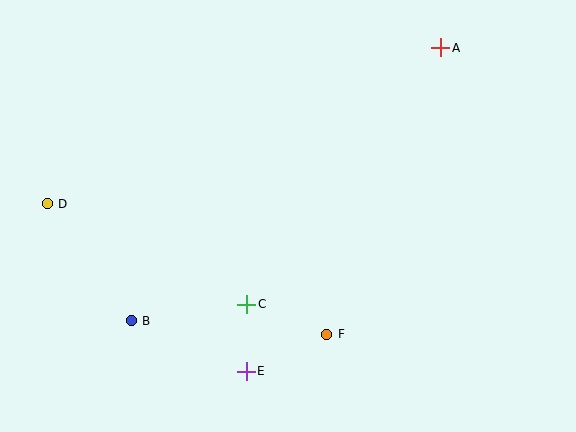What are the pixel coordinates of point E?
Point E is at (246, 371).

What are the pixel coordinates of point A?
Point A is at (441, 48).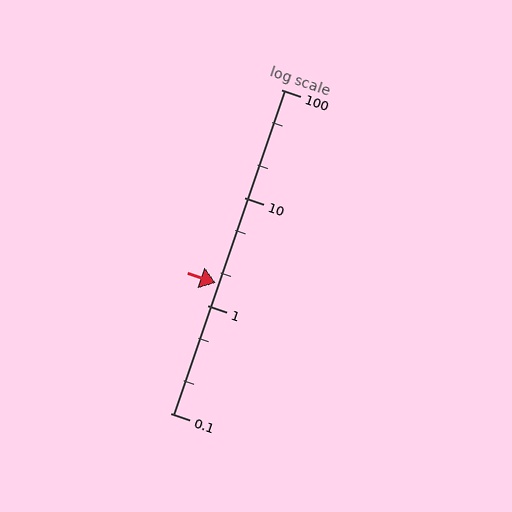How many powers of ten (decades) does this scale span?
The scale spans 3 decades, from 0.1 to 100.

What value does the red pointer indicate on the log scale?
The pointer indicates approximately 1.6.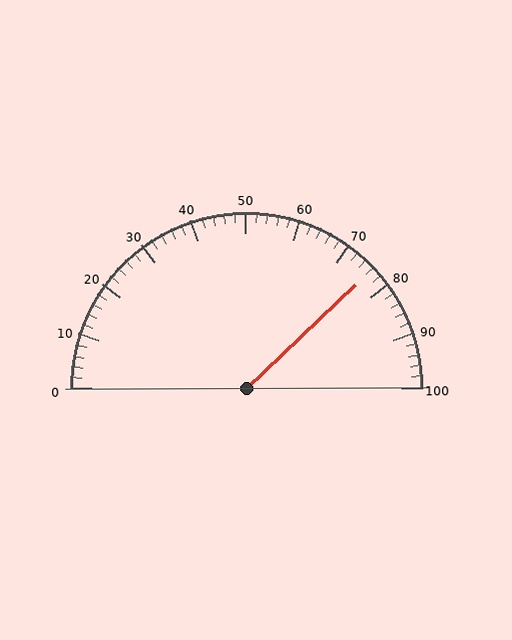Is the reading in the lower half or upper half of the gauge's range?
The reading is in the upper half of the range (0 to 100).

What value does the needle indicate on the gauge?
The needle indicates approximately 76.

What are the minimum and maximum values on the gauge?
The gauge ranges from 0 to 100.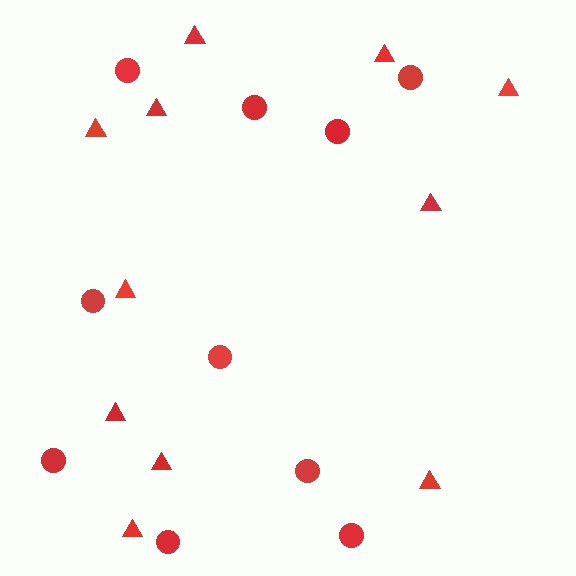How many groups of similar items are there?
There are 2 groups: one group of circles (10) and one group of triangles (11).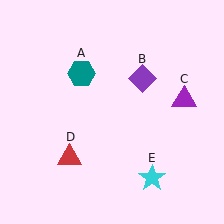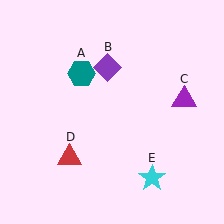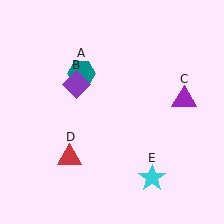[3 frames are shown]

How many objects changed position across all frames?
1 object changed position: purple diamond (object B).